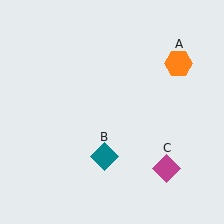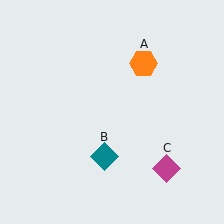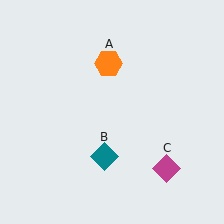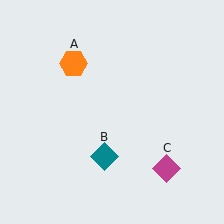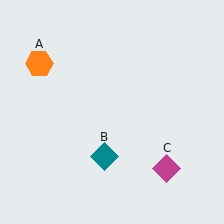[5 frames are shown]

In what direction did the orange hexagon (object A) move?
The orange hexagon (object A) moved left.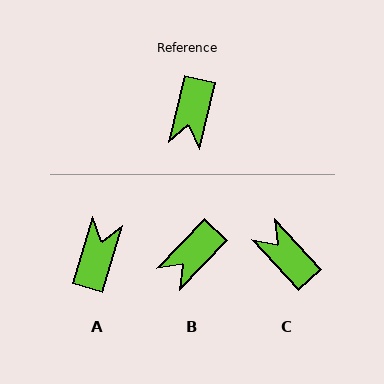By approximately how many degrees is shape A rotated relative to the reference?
Approximately 177 degrees counter-clockwise.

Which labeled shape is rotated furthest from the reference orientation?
A, about 177 degrees away.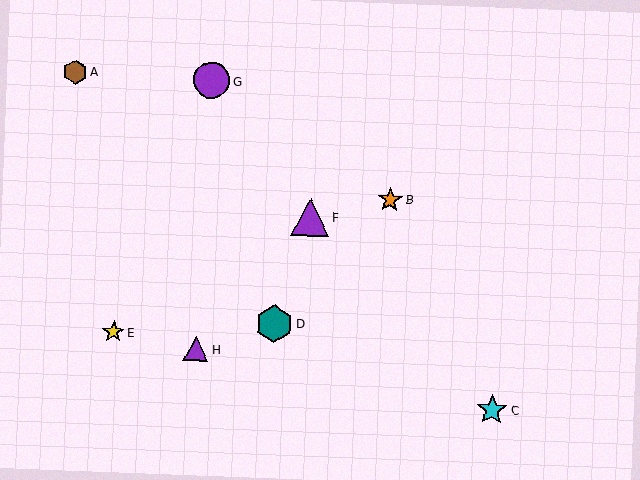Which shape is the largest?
The teal hexagon (labeled D) is the largest.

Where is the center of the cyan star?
The center of the cyan star is at (492, 410).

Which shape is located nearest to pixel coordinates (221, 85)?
The purple circle (labeled G) at (212, 81) is nearest to that location.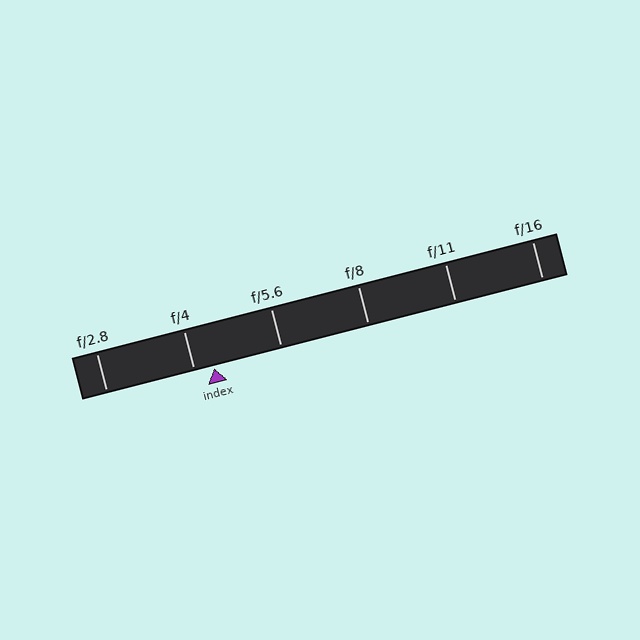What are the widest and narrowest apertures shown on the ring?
The widest aperture shown is f/2.8 and the narrowest is f/16.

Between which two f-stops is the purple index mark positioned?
The index mark is between f/4 and f/5.6.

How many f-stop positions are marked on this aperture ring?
There are 6 f-stop positions marked.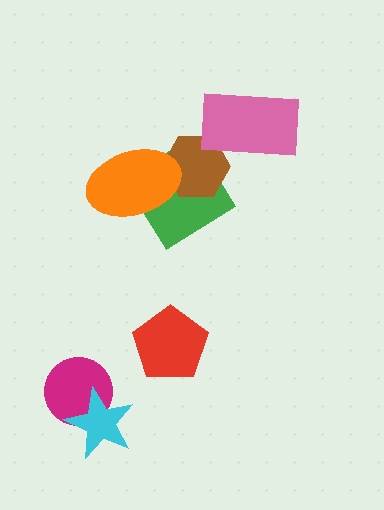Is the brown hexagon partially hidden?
Yes, it is partially covered by another shape.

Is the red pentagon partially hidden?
No, no other shape covers it.